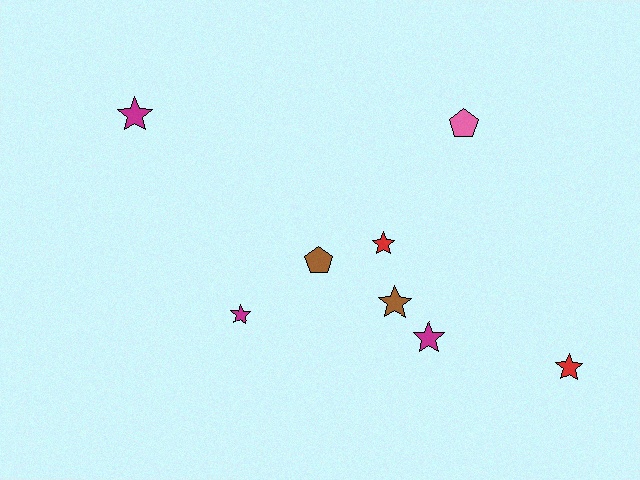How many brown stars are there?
There is 1 brown star.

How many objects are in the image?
There are 8 objects.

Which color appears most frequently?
Magenta, with 3 objects.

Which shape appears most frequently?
Star, with 6 objects.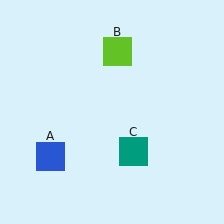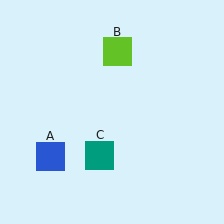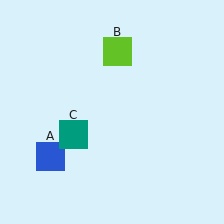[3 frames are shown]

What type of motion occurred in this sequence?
The teal square (object C) rotated clockwise around the center of the scene.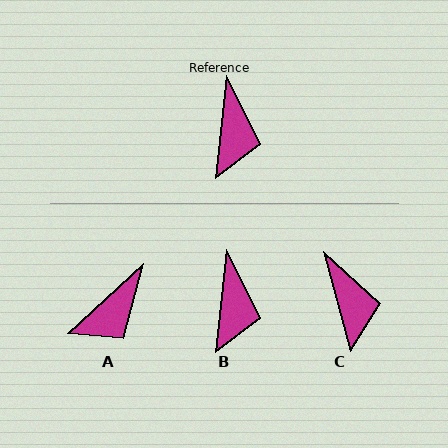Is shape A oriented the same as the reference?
No, it is off by about 41 degrees.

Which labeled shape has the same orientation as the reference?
B.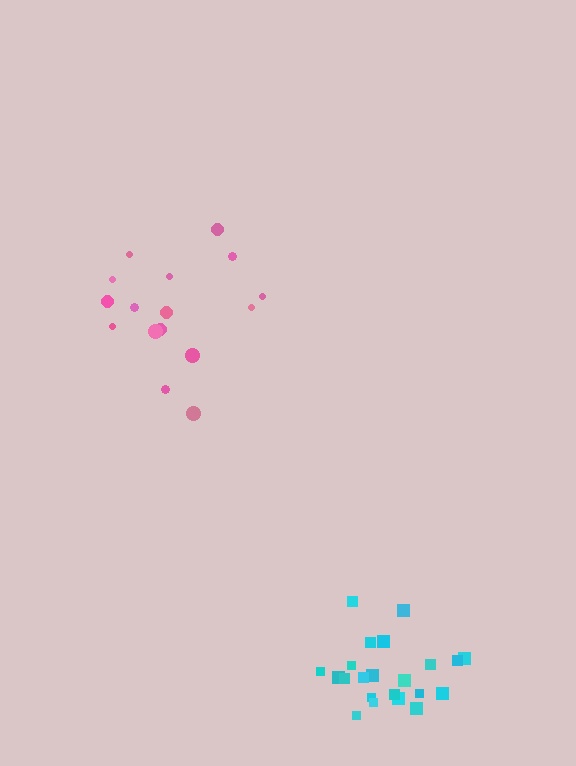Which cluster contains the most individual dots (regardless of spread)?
Cyan (22).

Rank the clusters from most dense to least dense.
cyan, pink.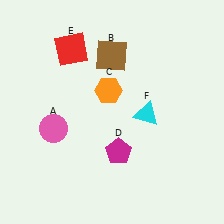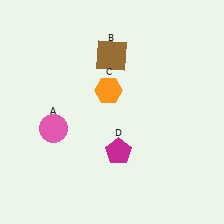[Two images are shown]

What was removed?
The red square (E), the cyan triangle (F) were removed in Image 2.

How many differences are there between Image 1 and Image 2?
There are 2 differences between the two images.